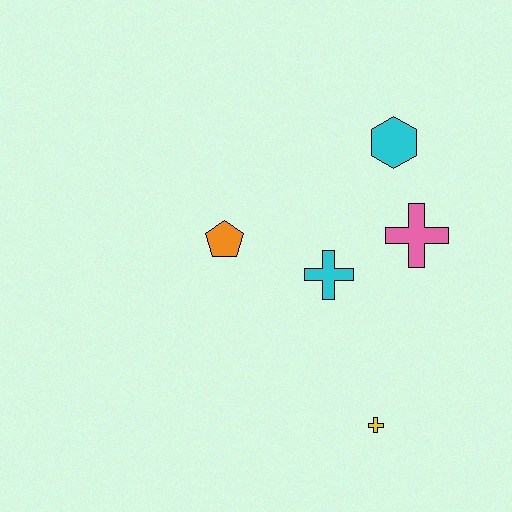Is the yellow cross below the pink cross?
Yes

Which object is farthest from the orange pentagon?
The yellow cross is farthest from the orange pentagon.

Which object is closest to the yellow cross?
The cyan cross is closest to the yellow cross.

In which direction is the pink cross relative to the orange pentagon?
The pink cross is to the right of the orange pentagon.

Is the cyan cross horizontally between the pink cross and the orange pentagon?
Yes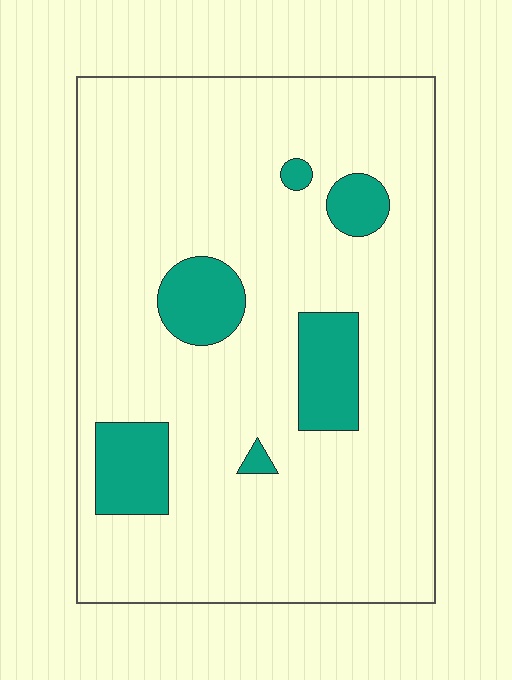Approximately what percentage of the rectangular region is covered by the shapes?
Approximately 15%.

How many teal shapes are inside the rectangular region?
6.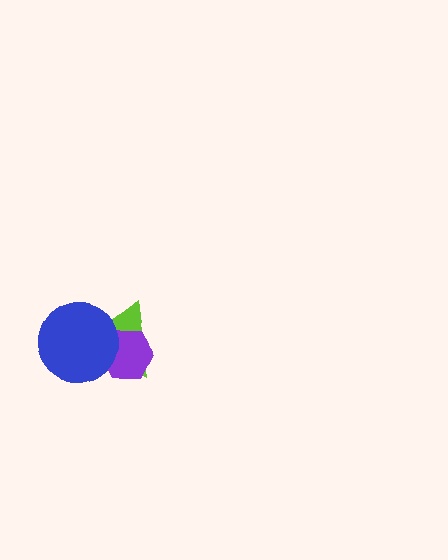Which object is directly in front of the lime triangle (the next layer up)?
The purple hexagon is directly in front of the lime triangle.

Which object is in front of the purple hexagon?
The blue circle is in front of the purple hexagon.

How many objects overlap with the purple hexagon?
2 objects overlap with the purple hexagon.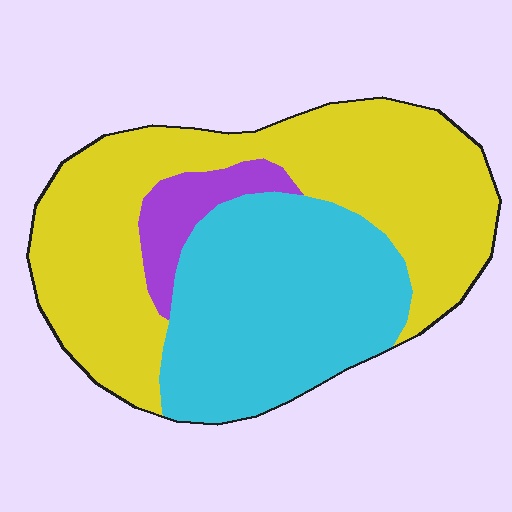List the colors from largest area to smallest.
From largest to smallest: yellow, cyan, purple.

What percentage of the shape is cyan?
Cyan takes up between a third and a half of the shape.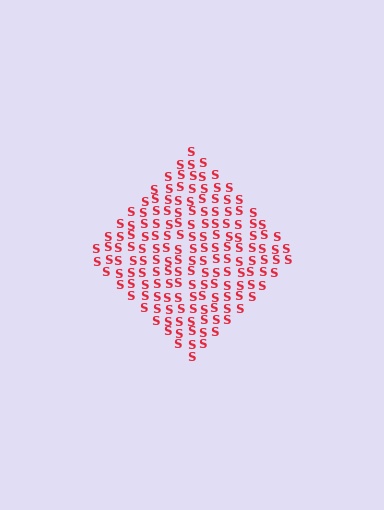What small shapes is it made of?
It is made of small letter S's.